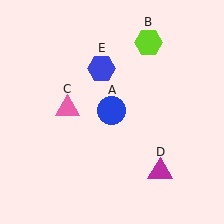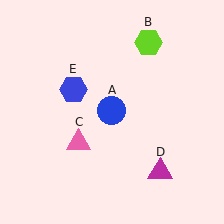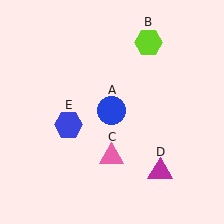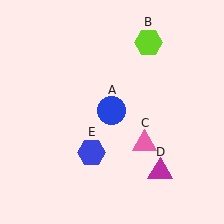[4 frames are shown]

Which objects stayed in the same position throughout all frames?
Blue circle (object A) and lime hexagon (object B) and magenta triangle (object D) remained stationary.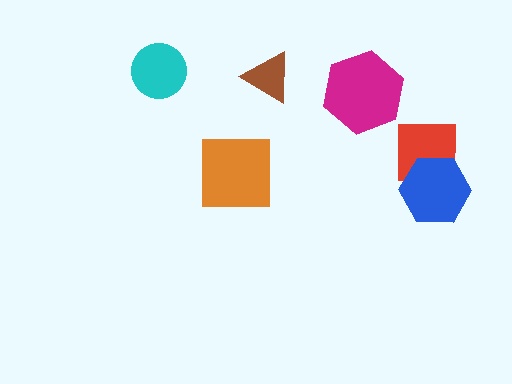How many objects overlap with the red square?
1 object overlaps with the red square.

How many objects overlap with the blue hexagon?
1 object overlaps with the blue hexagon.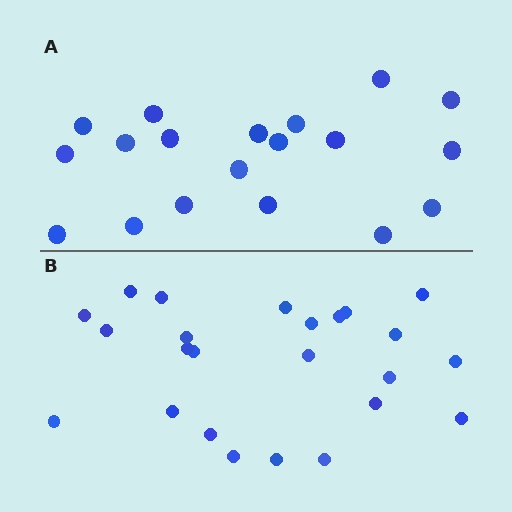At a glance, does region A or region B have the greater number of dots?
Region B (the bottom region) has more dots.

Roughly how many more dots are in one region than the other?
Region B has about 5 more dots than region A.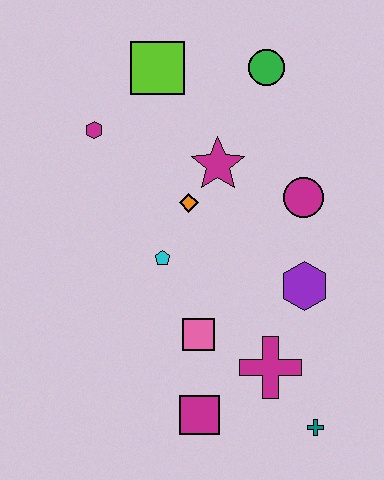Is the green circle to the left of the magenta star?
No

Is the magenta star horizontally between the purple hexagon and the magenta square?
Yes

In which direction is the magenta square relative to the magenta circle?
The magenta square is below the magenta circle.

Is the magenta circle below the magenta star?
Yes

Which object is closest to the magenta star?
The orange diamond is closest to the magenta star.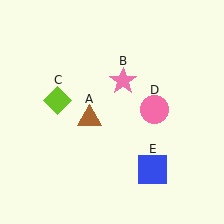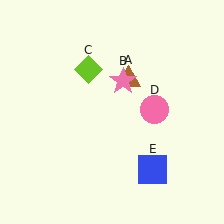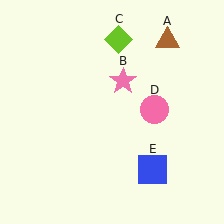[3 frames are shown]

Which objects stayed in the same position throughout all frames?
Pink star (object B) and pink circle (object D) and blue square (object E) remained stationary.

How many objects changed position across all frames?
2 objects changed position: brown triangle (object A), lime diamond (object C).